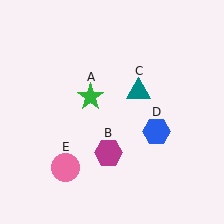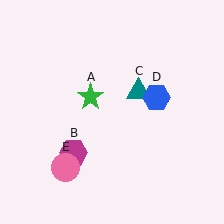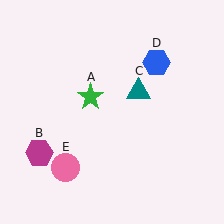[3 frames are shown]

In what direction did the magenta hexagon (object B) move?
The magenta hexagon (object B) moved left.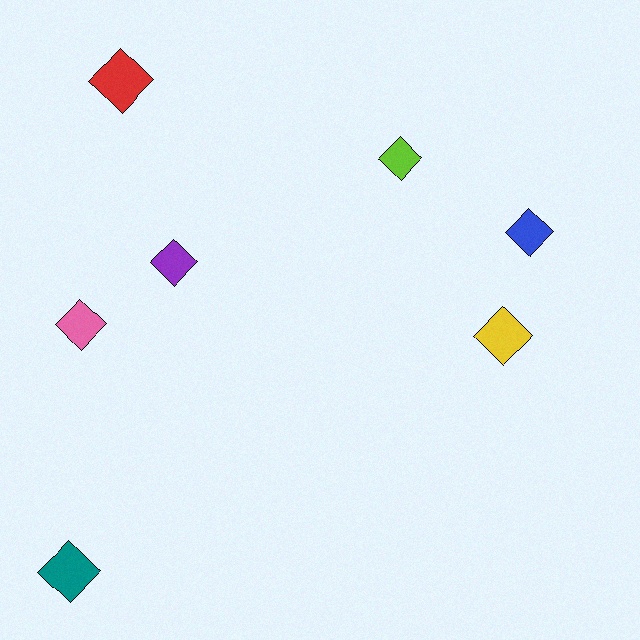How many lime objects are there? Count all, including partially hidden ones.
There is 1 lime object.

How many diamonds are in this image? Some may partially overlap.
There are 7 diamonds.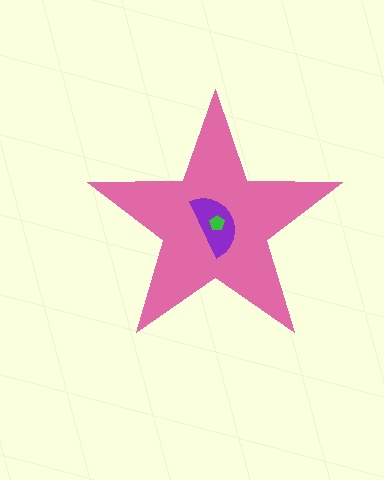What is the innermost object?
The green pentagon.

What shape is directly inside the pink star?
The purple semicircle.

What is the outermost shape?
The pink star.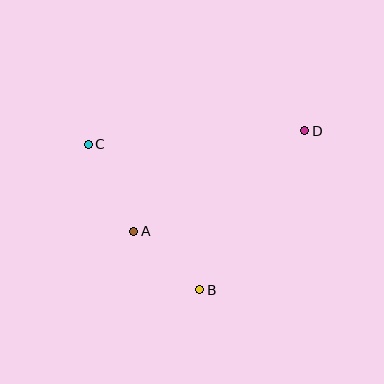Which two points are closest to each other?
Points A and B are closest to each other.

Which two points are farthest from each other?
Points C and D are farthest from each other.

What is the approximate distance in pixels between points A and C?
The distance between A and C is approximately 98 pixels.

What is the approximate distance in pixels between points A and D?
The distance between A and D is approximately 199 pixels.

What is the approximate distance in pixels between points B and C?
The distance between B and C is approximately 183 pixels.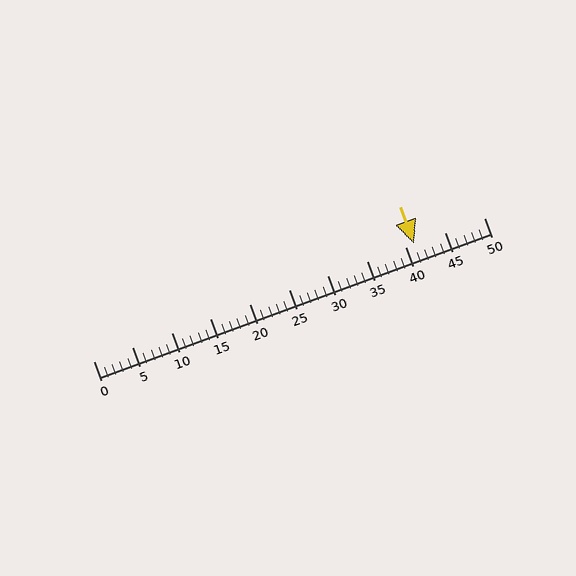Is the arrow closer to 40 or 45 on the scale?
The arrow is closer to 40.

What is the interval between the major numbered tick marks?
The major tick marks are spaced 5 units apart.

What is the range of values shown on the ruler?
The ruler shows values from 0 to 50.